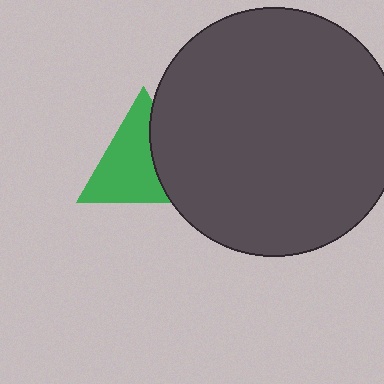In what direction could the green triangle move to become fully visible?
The green triangle could move left. That would shift it out from behind the dark gray circle entirely.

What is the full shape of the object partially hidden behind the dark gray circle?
The partially hidden object is a green triangle.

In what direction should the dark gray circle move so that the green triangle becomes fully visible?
The dark gray circle should move right. That is the shortest direction to clear the overlap and leave the green triangle fully visible.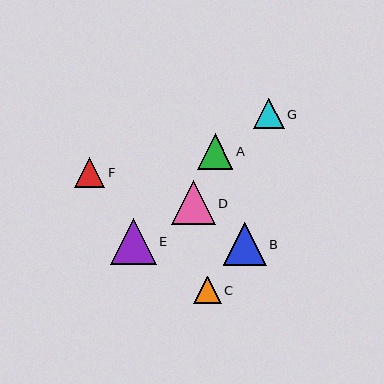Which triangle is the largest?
Triangle E is the largest with a size of approximately 46 pixels.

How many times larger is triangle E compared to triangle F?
Triangle E is approximately 1.5 times the size of triangle F.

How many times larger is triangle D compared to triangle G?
Triangle D is approximately 1.4 times the size of triangle G.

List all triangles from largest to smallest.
From largest to smallest: E, D, B, A, G, F, C.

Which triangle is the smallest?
Triangle C is the smallest with a size of approximately 28 pixels.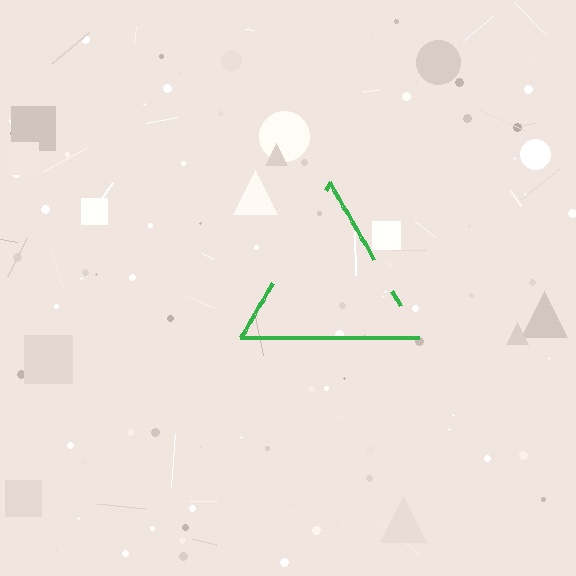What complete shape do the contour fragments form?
The contour fragments form a triangle.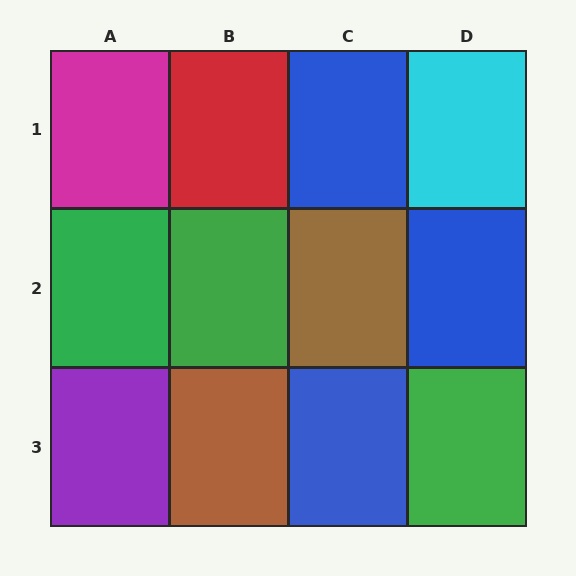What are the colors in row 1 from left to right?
Magenta, red, blue, cyan.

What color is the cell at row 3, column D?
Green.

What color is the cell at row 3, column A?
Purple.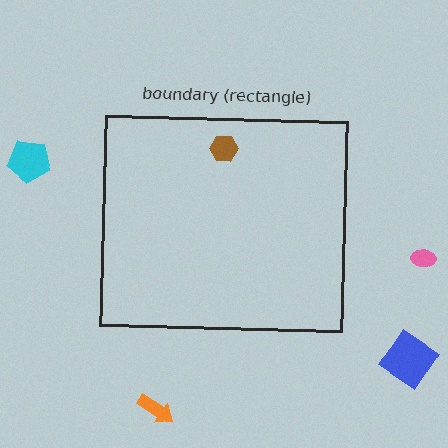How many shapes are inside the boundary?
1 inside, 4 outside.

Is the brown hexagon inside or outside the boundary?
Inside.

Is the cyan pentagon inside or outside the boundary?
Outside.